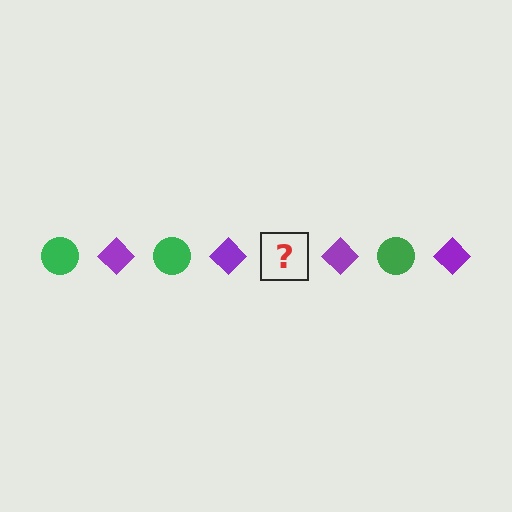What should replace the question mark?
The question mark should be replaced with a green circle.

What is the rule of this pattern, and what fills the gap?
The rule is that the pattern alternates between green circle and purple diamond. The gap should be filled with a green circle.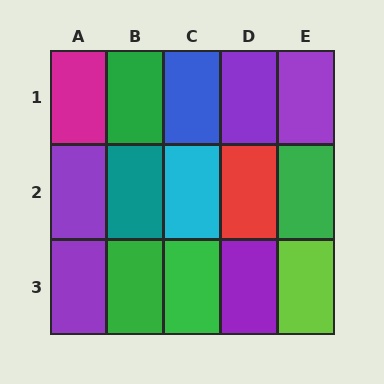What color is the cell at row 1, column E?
Purple.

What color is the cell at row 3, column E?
Lime.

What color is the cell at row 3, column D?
Purple.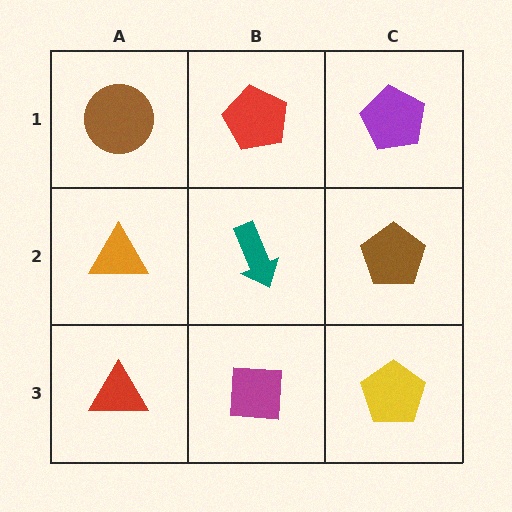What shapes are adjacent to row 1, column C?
A brown pentagon (row 2, column C), a red pentagon (row 1, column B).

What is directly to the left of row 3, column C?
A magenta square.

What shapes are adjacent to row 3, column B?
A teal arrow (row 2, column B), a red triangle (row 3, column A), a yellow pentagon (row 3, column C).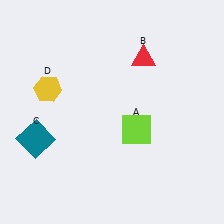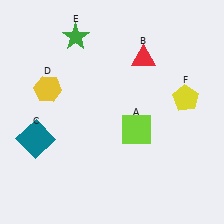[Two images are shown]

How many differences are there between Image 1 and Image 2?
There are 2 differences between the two images.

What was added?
A green star (E), a yellow pentagon (F) were added in Image 2.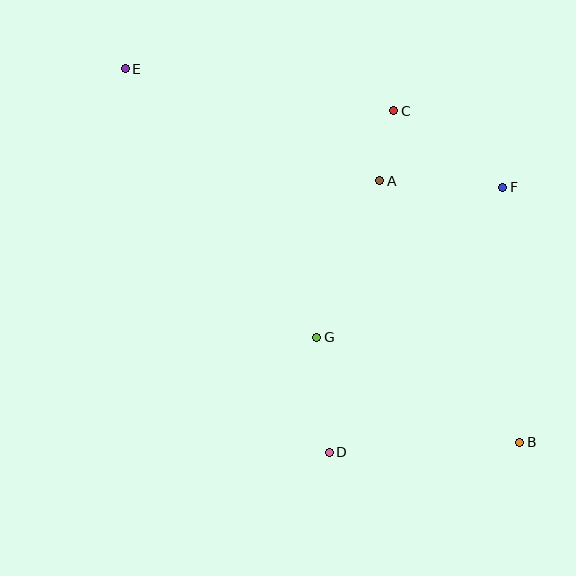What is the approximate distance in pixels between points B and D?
The distance between B and D is approximately 191 pixels.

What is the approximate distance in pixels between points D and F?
The distance between D and F is approximately 317 pixels.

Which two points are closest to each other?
Points A and C are closest to each other.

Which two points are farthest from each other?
Points B and E are farthest from each other.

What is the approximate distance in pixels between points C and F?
The distance between C and F is approximately 133 pixels.